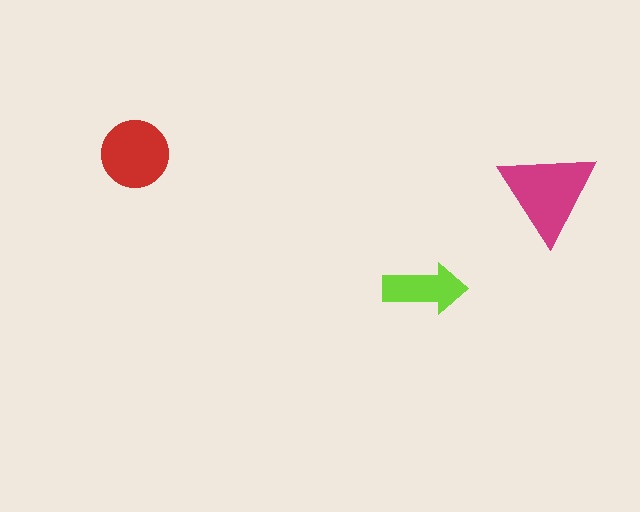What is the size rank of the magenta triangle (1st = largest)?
1st.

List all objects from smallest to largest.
The lime arrow, the red circle, the magenta triangle.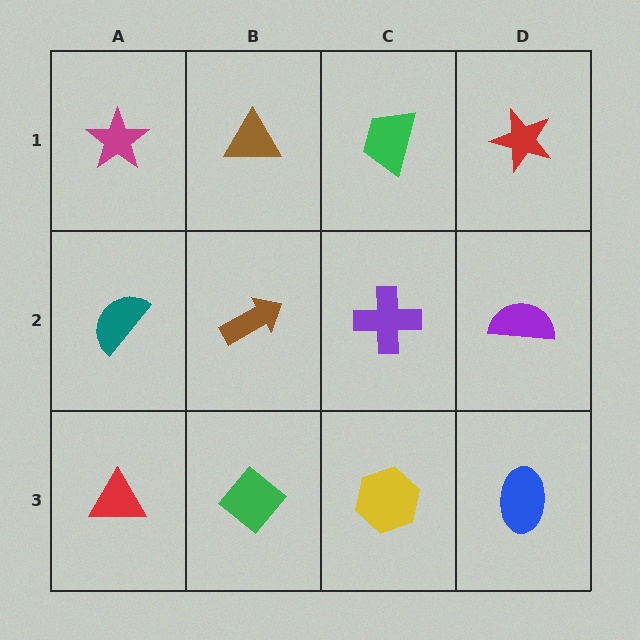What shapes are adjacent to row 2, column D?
A red star (row 1, column D), a blue ellipse (row 3, column D), a purple cross (row 2, column C).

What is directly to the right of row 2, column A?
A brown arrow.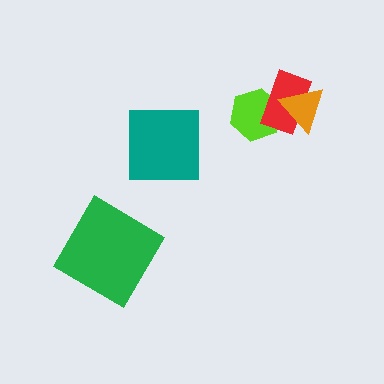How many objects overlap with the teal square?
0 objects overlap with the teal square.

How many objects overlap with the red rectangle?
2 objects overlap with the red rectangle.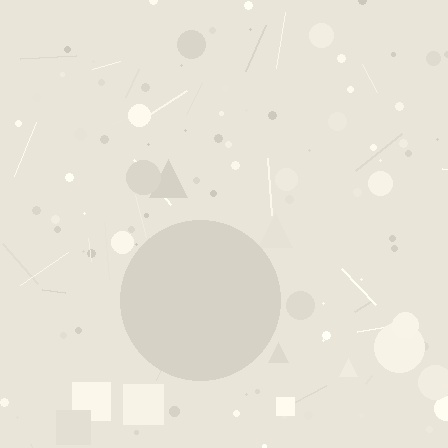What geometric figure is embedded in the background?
A circle is embedded in the background.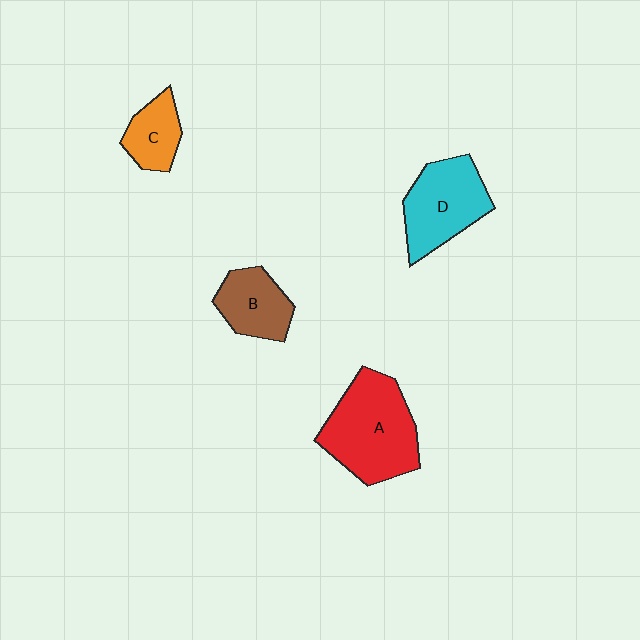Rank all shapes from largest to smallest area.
From largest to smallest: A (red), D (cyan), B (brown), C (orange).